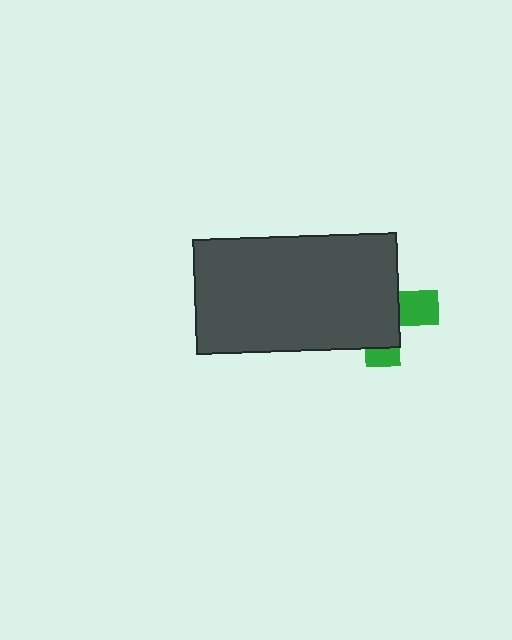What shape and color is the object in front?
The object in front is a dark gray rectangle.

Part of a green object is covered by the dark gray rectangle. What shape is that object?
It is a cross.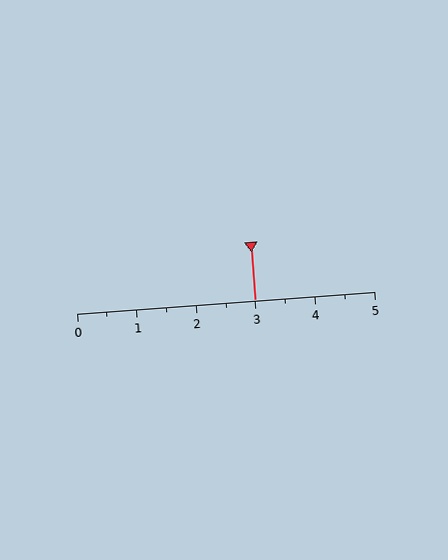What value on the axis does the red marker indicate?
The marker indicates approximately 3.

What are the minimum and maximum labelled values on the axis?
The axis runs from 0 to 5.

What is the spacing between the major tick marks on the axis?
The major ticks are spaced 1 apart.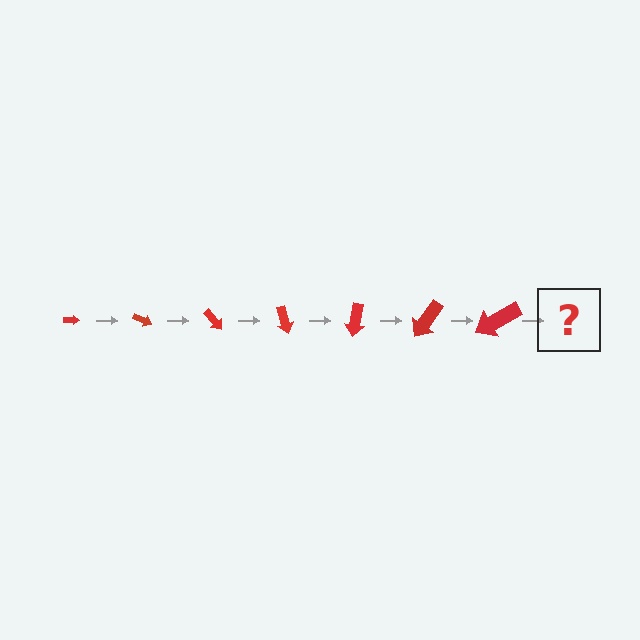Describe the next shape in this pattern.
It should be an arrow, larger than the previous one and rotated 175 degrees from the start.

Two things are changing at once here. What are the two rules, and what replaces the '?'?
The two rules are that the arrow grows larger each step and it rotates 25 degrees each step. The '?' should be an arrow, larger than the previous one and rotated 175 degrees from the start.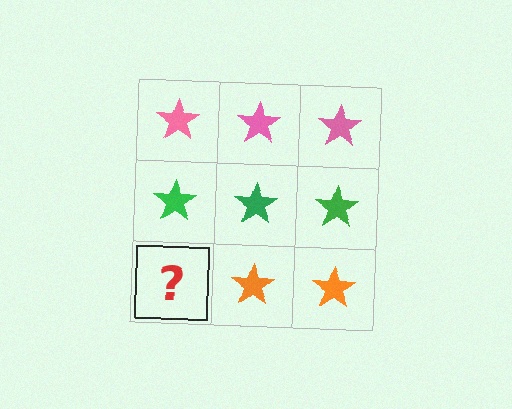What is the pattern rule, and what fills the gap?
The rule is that each row has a consistent color. The gap should be filled with an orange star.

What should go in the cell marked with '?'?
The missing cell should contain an orange star.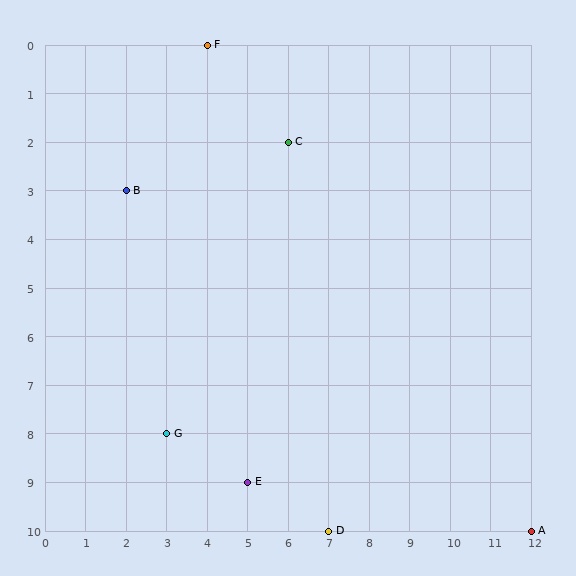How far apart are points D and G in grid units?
Points D and G are 4 columns and 2 rows apart (about 4.5 grid units diagonally).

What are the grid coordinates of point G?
Point G is at grid coordinates (3, 8).